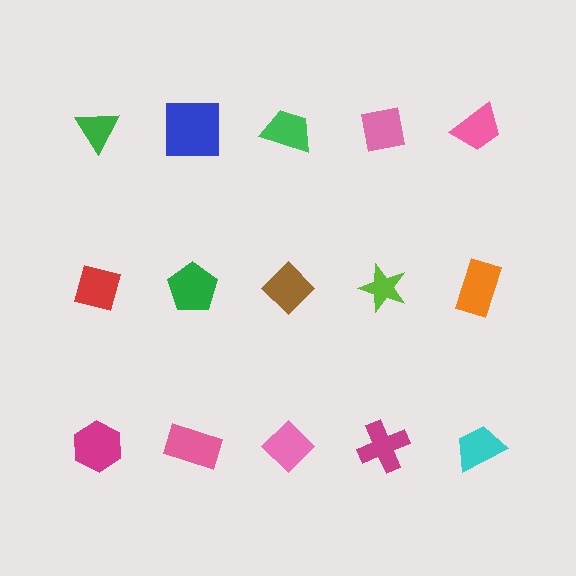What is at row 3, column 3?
A pink diamond.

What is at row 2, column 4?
A lime star.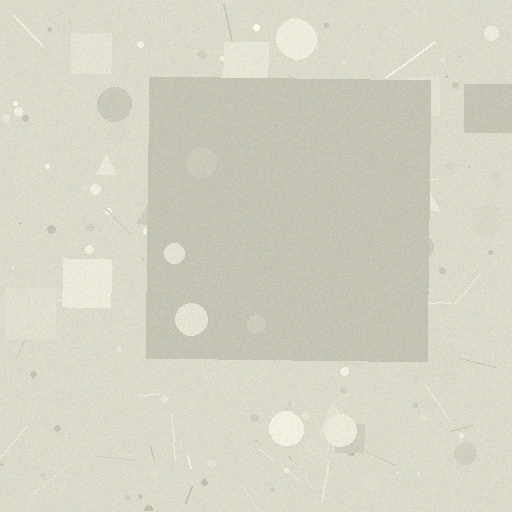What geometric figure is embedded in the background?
A square is embedded in the background.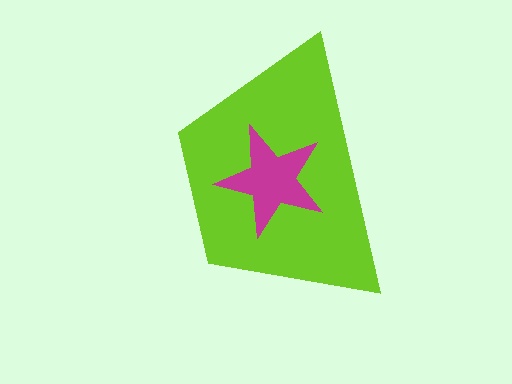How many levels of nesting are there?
2.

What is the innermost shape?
The magenta star.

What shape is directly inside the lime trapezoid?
The magenta star.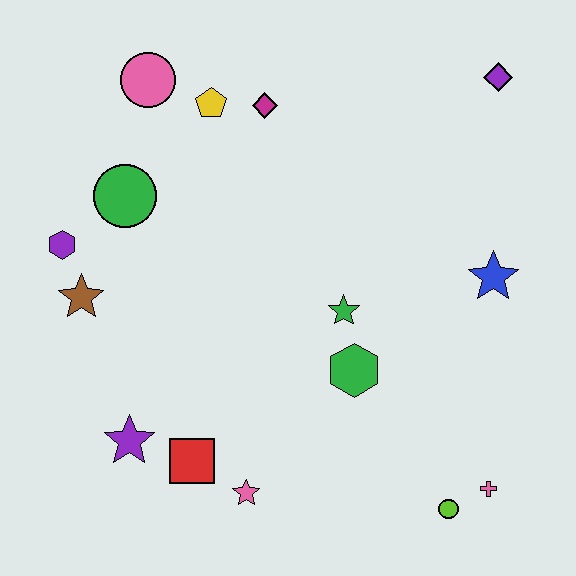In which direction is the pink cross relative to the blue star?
The pink cross is below the blue star.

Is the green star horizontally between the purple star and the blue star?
Yes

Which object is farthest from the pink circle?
The pink cross is farthest from the pink circle.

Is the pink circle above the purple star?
Yes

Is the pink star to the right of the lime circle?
No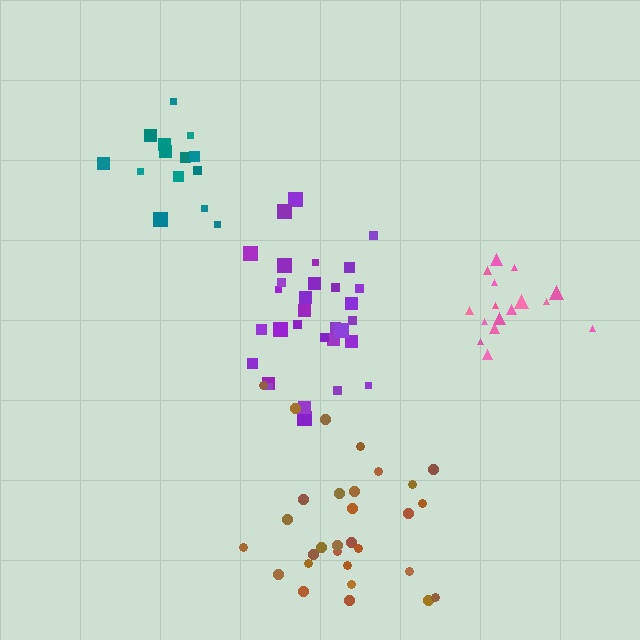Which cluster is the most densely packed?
Pink.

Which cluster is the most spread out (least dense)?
Brown.